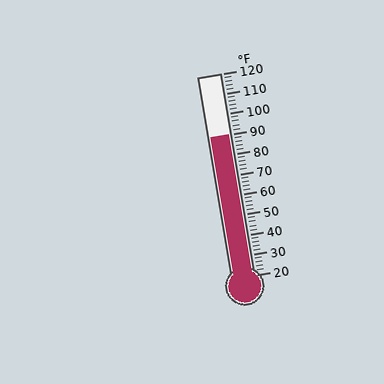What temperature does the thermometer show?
The thermometer shows approximately 90°F.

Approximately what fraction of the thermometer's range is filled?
The thermometer is filled to approximately 70% of its range.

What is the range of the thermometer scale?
The thermometer scale ranges from 20°F to 120°F.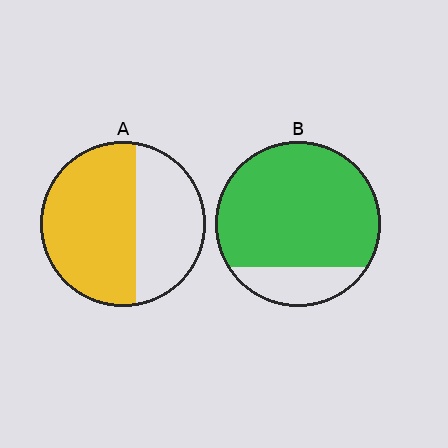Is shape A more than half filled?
Yes.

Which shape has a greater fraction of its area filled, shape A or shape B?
Shape B.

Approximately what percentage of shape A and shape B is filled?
A is approximately 60% and B is approximately 80%.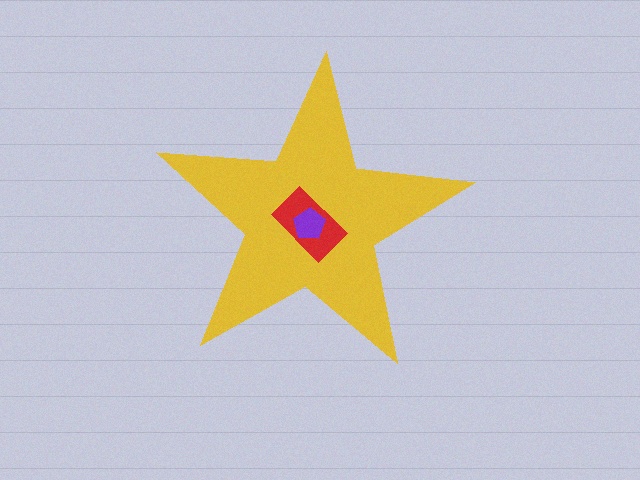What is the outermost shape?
The yellow star.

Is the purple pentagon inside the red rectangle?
Yes.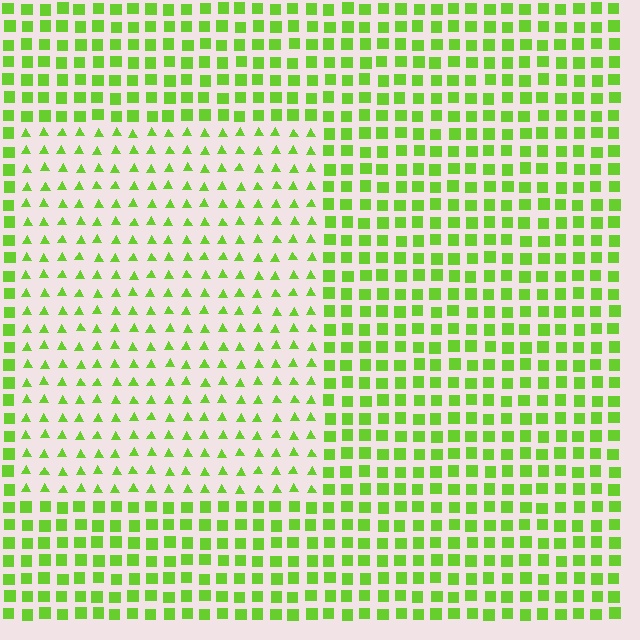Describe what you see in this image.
The image is filled with small lime elements arranged in a uniform grid. A rectangle-shaped region contains triangles, while the surrounding area contains squares. The boundary is defined purely by the change in element shape.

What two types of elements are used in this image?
The image uses triangles inside the rectangle region and squares outside it.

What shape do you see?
I see a rectangle.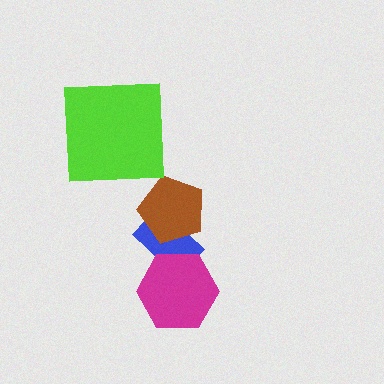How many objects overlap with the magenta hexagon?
1 object overlaps with the magenta hexagon.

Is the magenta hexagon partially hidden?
No, no other shape covers it.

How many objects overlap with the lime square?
0 objects overlap with the lime square.